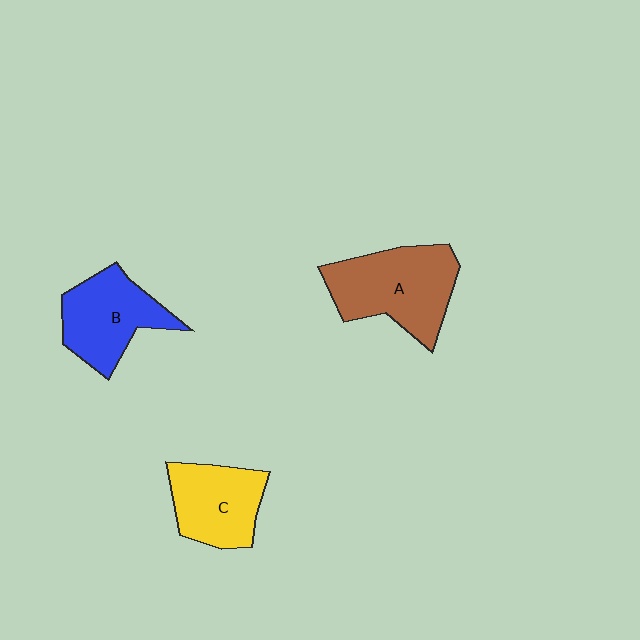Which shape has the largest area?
Shape A (brown).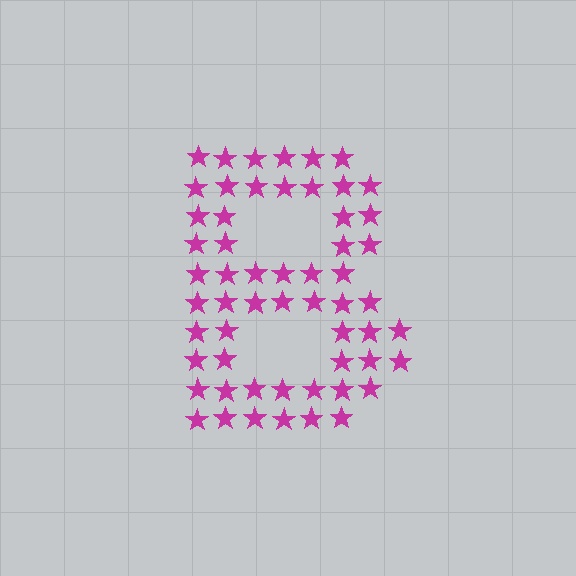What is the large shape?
The large shape is the letter B.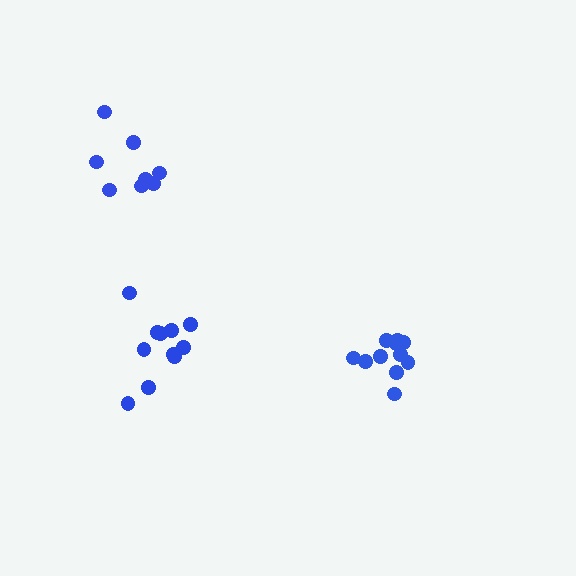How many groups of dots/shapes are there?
There are 3 groups.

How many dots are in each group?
Group 1: 11 dots, Group 2: 12 dots, Group 3: 8 dots (31 total).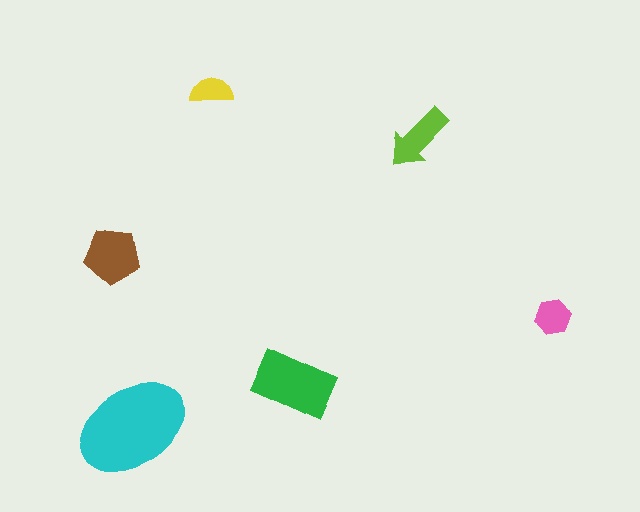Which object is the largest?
The cyan ellipse.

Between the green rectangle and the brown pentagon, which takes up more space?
The green rectangle.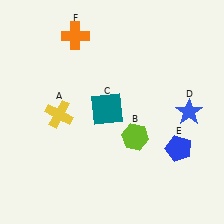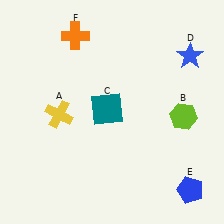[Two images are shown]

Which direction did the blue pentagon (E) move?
The blue pentagon (E) moved down.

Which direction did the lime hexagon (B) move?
The lime hexagon (B) moved right.